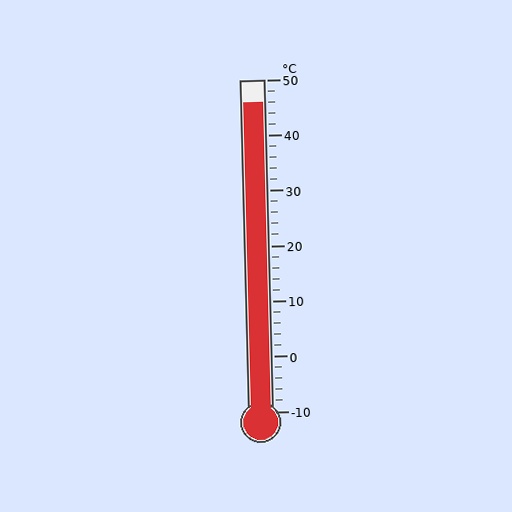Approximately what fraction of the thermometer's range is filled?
The thermometer is filled to approximately 95% of its range.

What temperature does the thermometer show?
The thermometer shows approximately 46°C.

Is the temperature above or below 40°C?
The temperature is above 40°C.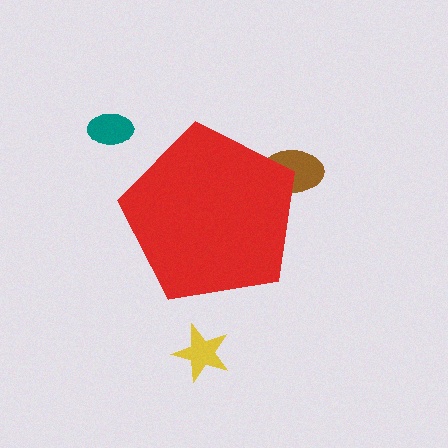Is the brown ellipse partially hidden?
Yes, the brown ellipse is partially hidden behind the red pentagon.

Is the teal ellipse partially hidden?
No, the teal ellipse is fully visible.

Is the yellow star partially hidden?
No, the yellow star is fully visible.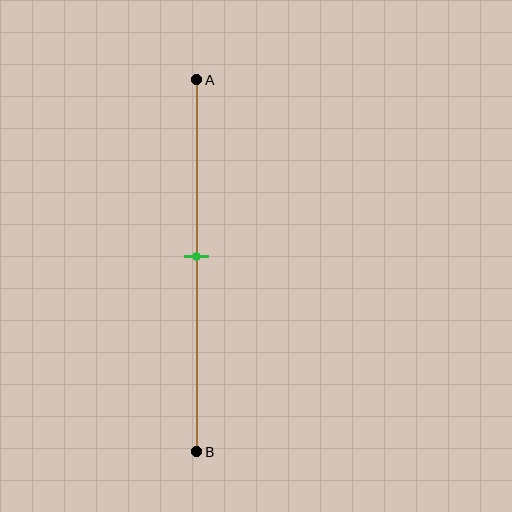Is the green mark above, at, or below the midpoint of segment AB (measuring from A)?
The green mark is approximately at the midpoint of segment AB.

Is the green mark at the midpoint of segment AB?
Yes, the mark is approximately at the midpoint.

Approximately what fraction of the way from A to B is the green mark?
The green mark is approximately 50% of the way from A to B.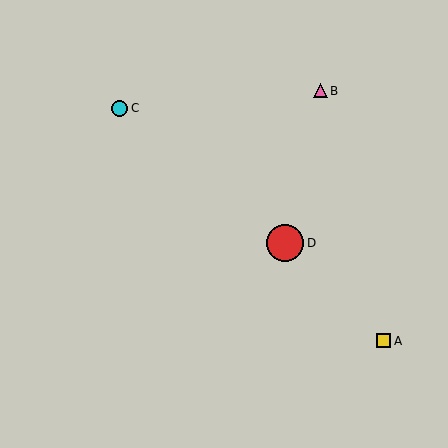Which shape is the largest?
The red circle (labeled D) is the largest.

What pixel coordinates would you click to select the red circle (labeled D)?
Click at (285, 243) to select the red circle D.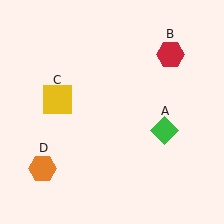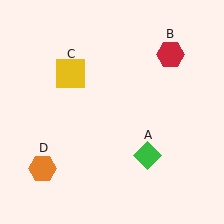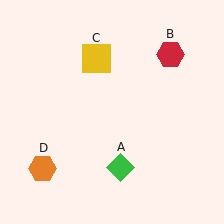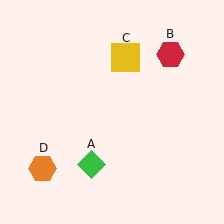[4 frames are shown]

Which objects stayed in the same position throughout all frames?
Red hexagon (object B) and orange hexagon (object D) remained stationary.